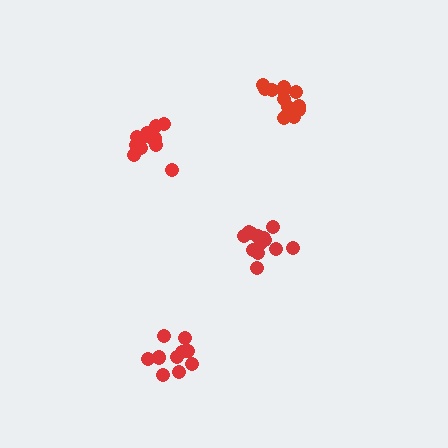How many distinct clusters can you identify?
There are 4 distinct clusters.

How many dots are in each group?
Group 1: 14 dots, Group 2: 14 dots, Group 3: 11 dots, Group 4: 13 dots (52 total).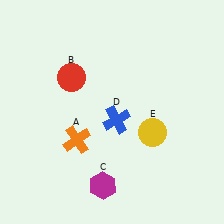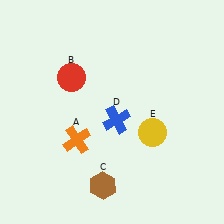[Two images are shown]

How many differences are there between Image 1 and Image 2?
There is 1 difference between the two images.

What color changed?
The hexagon (C) changed from magenta in Image 1 to brown in Image 2.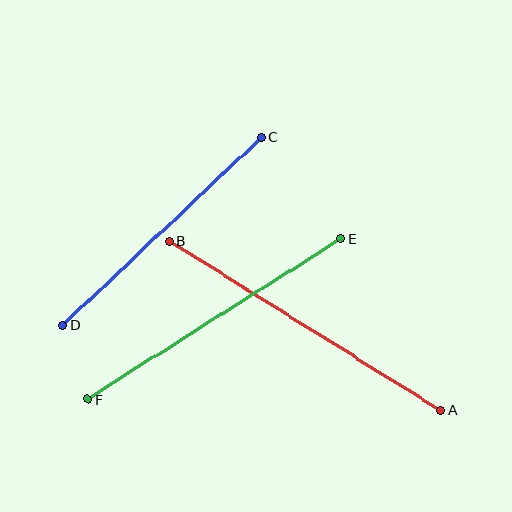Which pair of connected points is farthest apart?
Points A and B are farthest apart.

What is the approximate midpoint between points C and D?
The midpoint is at approximately (162, 231) pixels.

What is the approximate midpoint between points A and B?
The midpoint is at approximately (305, 326) pixels.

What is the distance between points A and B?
The distance is approximately 319 pixels.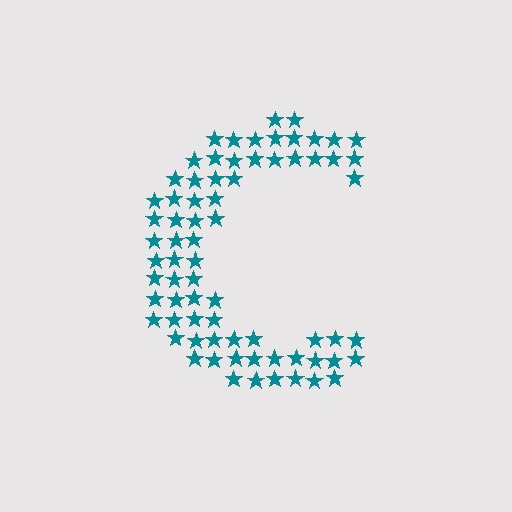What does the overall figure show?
The overall figure shows the letter C.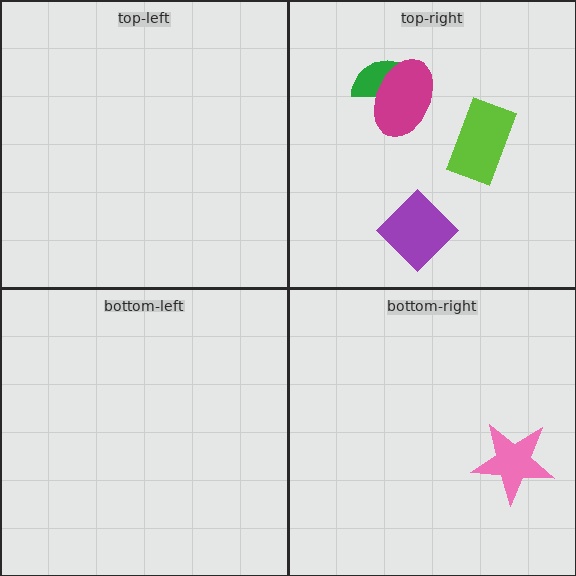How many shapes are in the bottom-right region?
1.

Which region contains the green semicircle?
The top-right region.